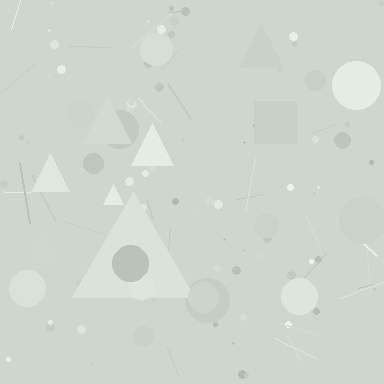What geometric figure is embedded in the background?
A triangle is embedded in the background.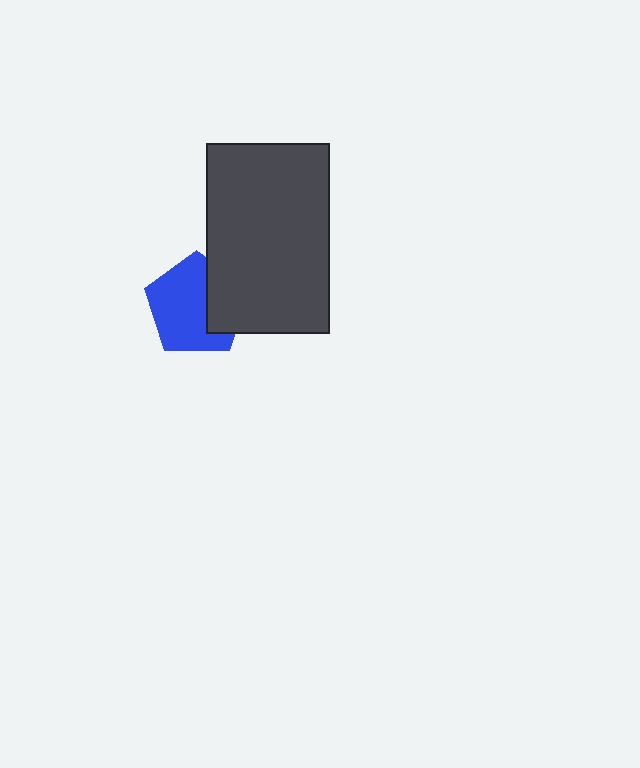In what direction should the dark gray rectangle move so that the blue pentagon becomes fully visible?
The dark gray rectangle should move right. That is the shortest direction to clear the overlap and leave the blue pentagon fully visible.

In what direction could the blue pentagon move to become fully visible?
The blue pentagon could move left. That would shift it out from behind the dark gray rectangle entirely.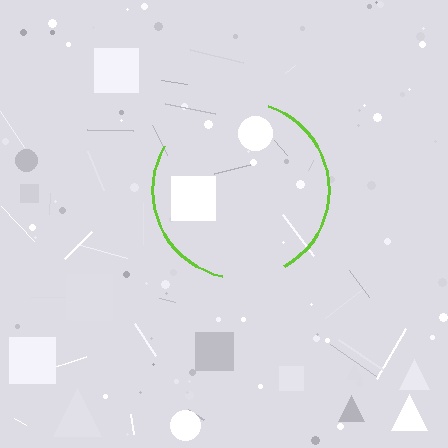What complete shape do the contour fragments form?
The contour fragments form a circle.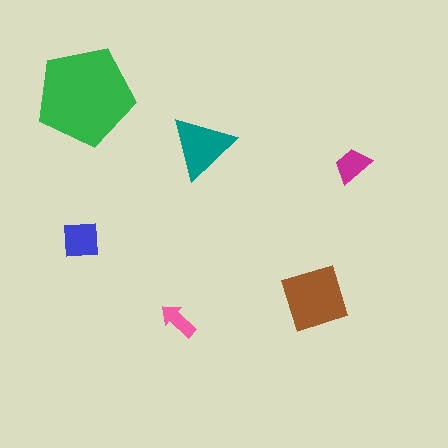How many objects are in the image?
There are 6 objects in the image.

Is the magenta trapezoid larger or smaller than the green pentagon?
Smaller.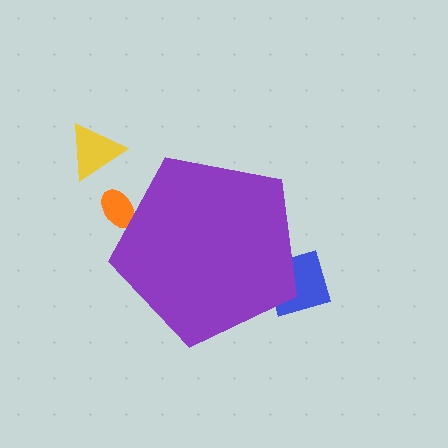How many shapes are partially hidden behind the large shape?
2 shapes are partially hidden.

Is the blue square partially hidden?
Yes, the blue square is partially hidden behind the purple pentagon.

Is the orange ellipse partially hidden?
Yes, the orange ellipse is partially hidden behind the purple pentagon.